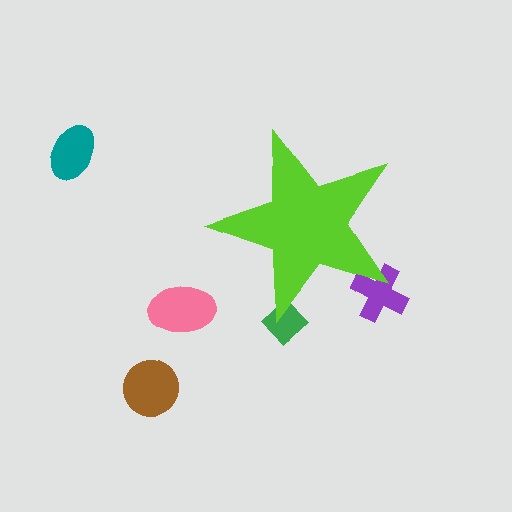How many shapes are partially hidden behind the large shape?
2 shapes are partially hidden.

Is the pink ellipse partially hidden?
No, the pink ellipse is fully visible.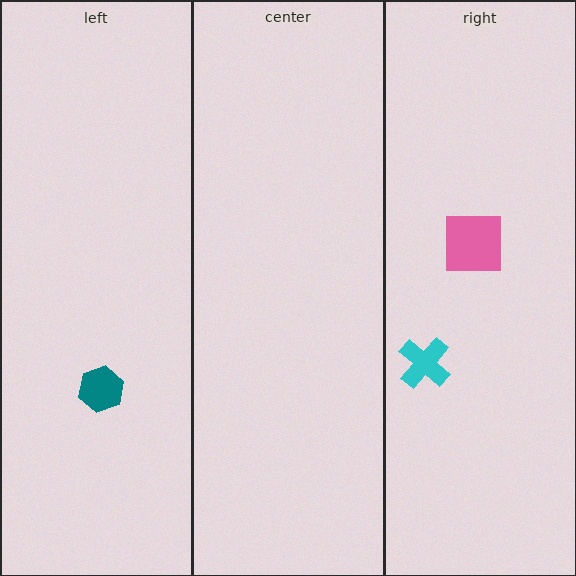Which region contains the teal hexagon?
The left region.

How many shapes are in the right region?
2.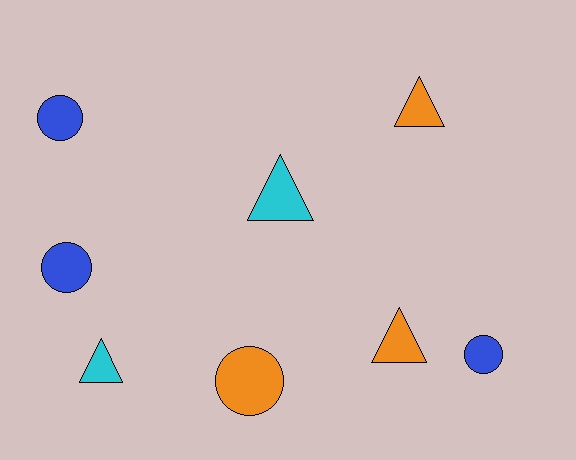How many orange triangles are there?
There are 2 orange triangles.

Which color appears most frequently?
Orange, with 3 objects.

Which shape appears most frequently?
Triangle, with 4 objects.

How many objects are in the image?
There are 8 objects.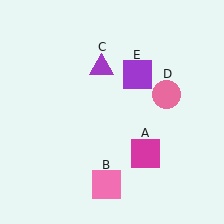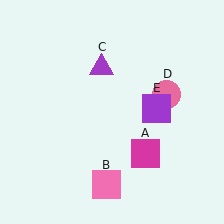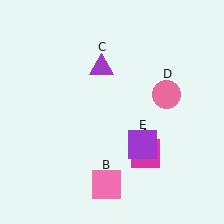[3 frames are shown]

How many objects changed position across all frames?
1 object changed position: purple square (object E).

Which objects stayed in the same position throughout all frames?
Magenta square (object A) and pink square (object B) and purple triangle (object C) and pink circle (object D) remained stationary.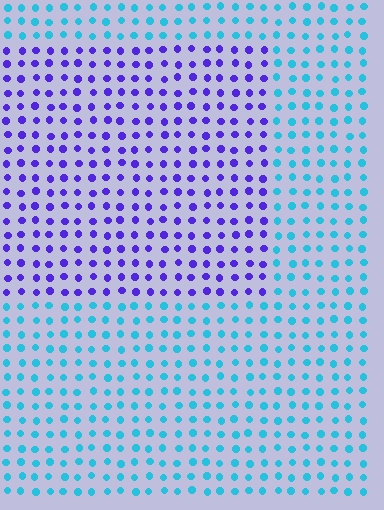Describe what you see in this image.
The image is filled with small cyan elements in a uniform arrangement. A rectangle-shaped region is visible where the elements are tinted to a slightly different hue, forming a subtle color boundary.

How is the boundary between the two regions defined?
The boundary is defined purely by a slight shift in hue (about 65 degrees). Spacing, size, and orientation are identical on both sides.